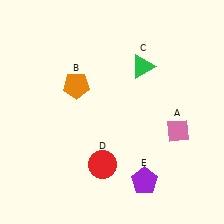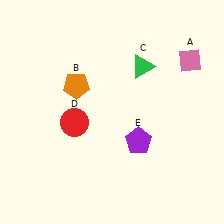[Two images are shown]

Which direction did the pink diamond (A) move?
The pink diamond (A) moved up.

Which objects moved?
The objects that moved are: the pink diamond (A), the red circle (D), the purple pentagon (E).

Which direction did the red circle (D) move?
The red circle (D) moved up.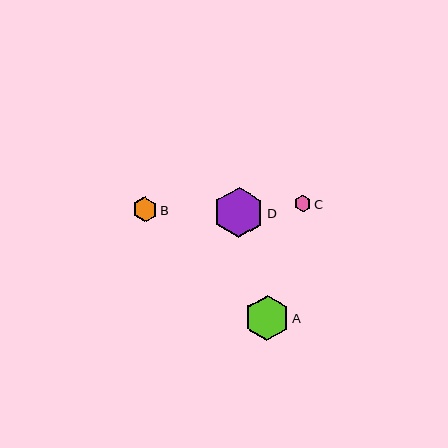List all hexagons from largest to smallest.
From largest to smallest: D, A, B, C.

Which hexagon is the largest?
Hexagon D is the largest with a size of approximately 50 pixels.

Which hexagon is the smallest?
Hexagon C is the smallest with a size of approximately 17 pixels.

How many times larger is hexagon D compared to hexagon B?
Hexagon D is approximately 2.0 times the size of hexagon B.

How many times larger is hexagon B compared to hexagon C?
Hexagon B is approximately 1.5 times the size of hexagon C.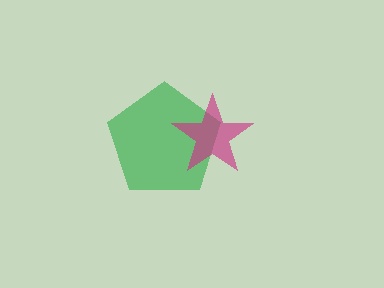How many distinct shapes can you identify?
There are 2 distinct shapes: a green pentagon, a magenta star.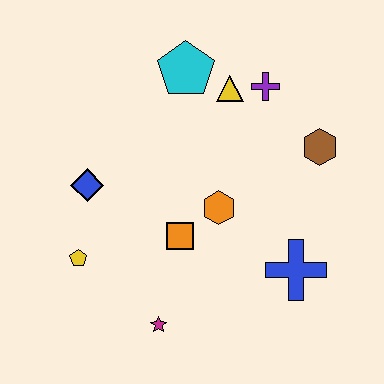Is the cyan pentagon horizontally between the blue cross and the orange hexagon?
No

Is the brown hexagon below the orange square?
No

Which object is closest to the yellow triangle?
The purple cross is closest to the yellow triangle.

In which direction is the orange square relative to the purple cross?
The orange square is below the purple cross.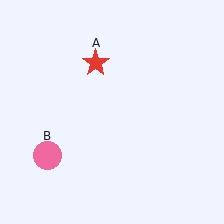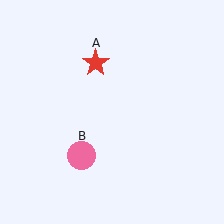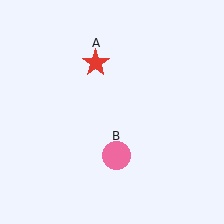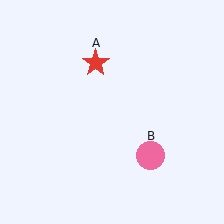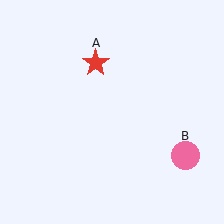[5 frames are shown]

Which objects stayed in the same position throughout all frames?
Red star (object A) remained stationary.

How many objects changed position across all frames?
1 object changed position: pink circle (object B).